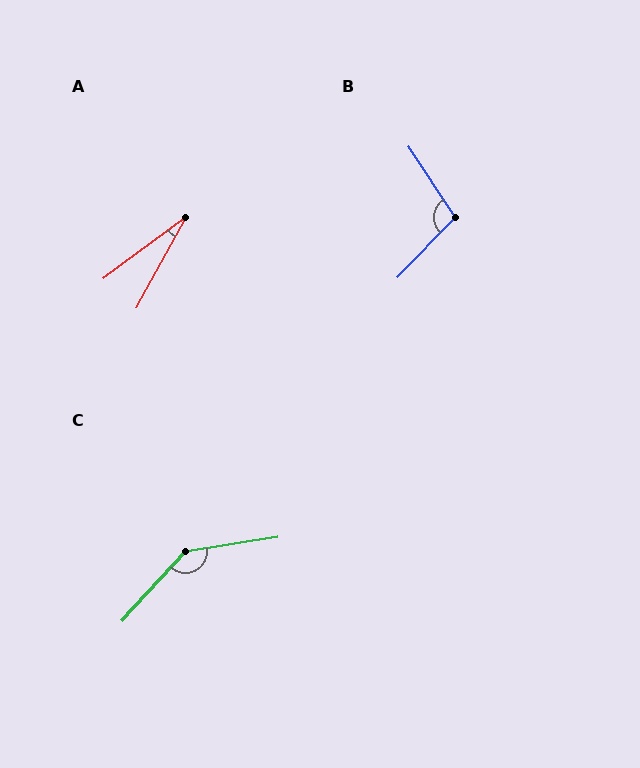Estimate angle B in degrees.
Approximately 102 degrees.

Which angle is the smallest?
A, at approximately 24 degrees.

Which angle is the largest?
C, at approximately 141 degrees.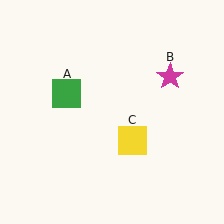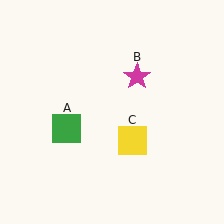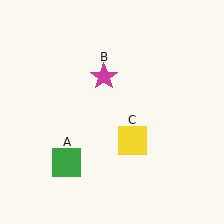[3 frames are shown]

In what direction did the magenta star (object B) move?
The magenta star (object B) moved left.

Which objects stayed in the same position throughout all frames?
Yellow square (object C) remained stationary.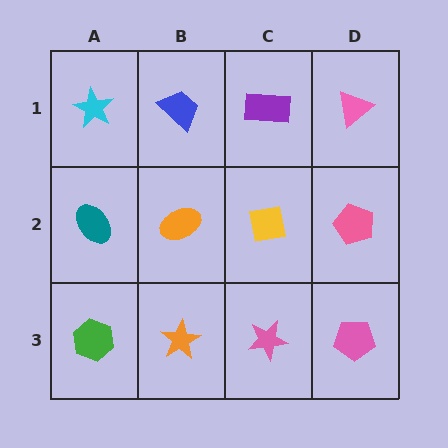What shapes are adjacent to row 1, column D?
A pink pentagon (row 2, column D), a purple rectangle (row 1, column C).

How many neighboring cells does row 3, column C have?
3.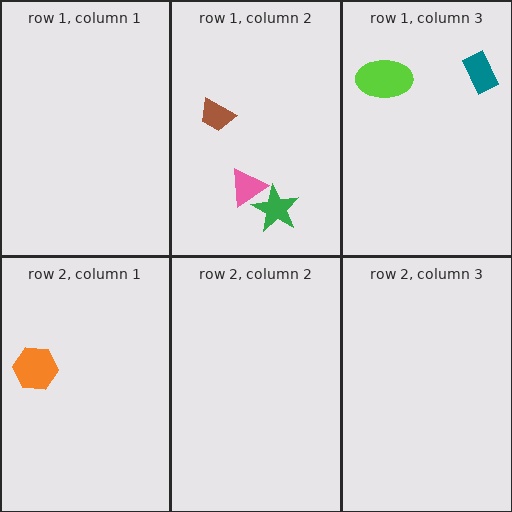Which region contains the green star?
The row 1, column 2 region.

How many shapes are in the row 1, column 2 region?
3.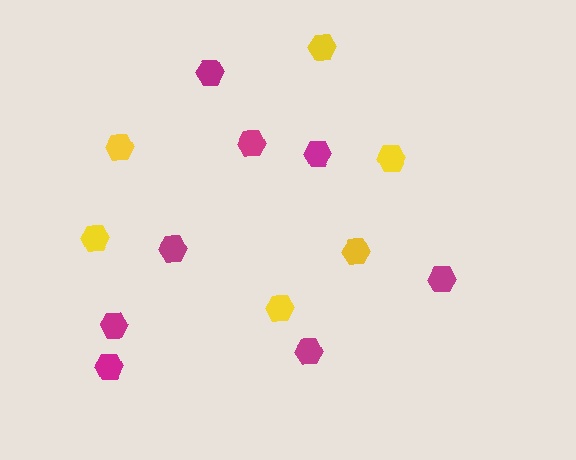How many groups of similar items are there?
There are 2 groups: one group of magenta hexagons (8) and one group of yellow hexagons (6).